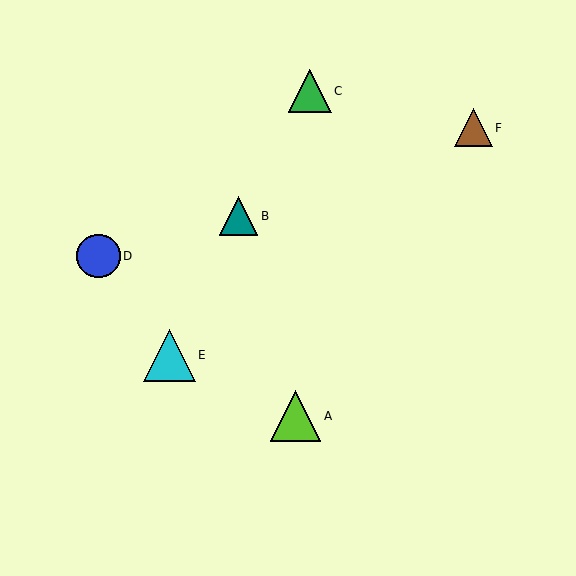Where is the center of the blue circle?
The center of the blue circle is at (98, 256).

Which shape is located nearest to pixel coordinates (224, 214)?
The teal triangle (labeled B) at (239, 216) is nearest to that location.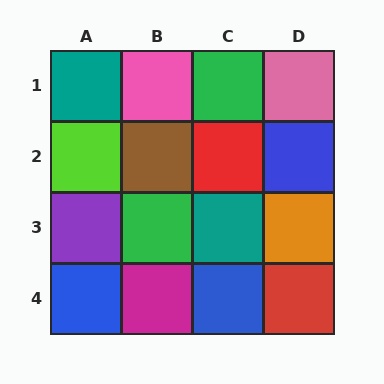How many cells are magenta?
1 cell is magenta.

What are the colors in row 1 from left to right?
Teal, pink, green, pink.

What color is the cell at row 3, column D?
Orange.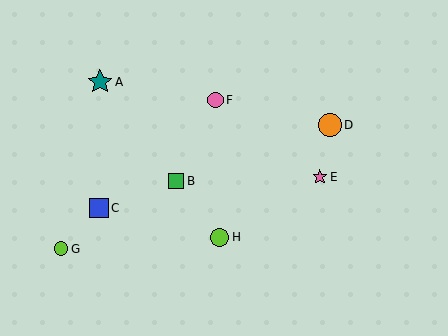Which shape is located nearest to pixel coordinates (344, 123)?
The orange circle (labeled D) at (330, 125) is nearest to that location.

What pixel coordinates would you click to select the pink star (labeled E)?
Click at (320, 177) to select the pink star E.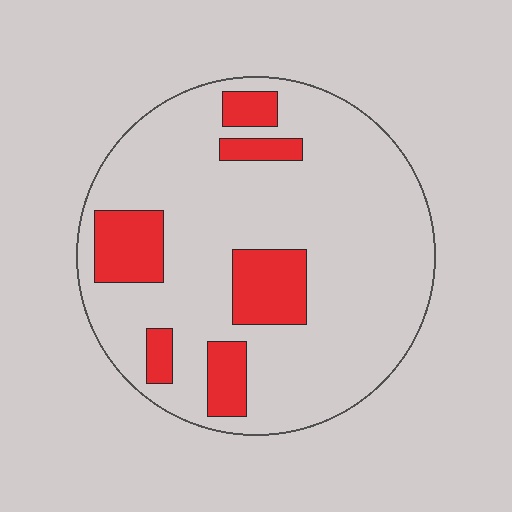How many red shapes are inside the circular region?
6.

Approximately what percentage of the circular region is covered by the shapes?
Approximately 20%.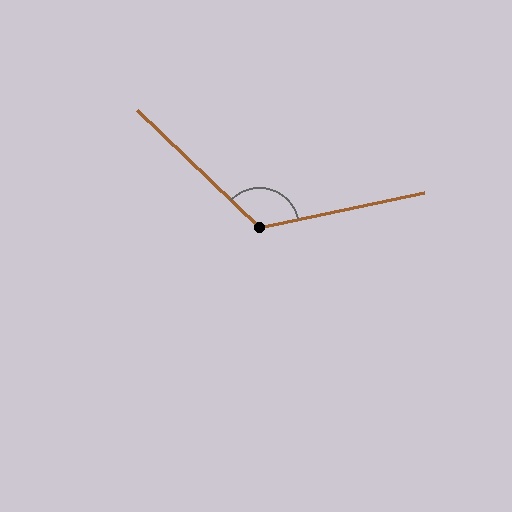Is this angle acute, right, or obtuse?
It is obtuse.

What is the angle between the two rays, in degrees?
Approximately 124 degrees.